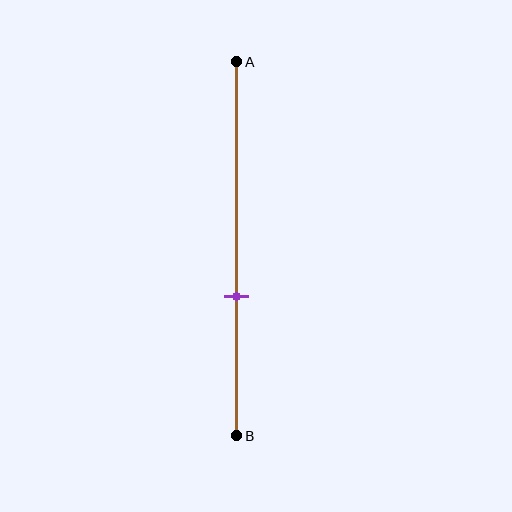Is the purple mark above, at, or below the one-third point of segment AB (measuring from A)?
The purple mark is below the one-third point of segment AB.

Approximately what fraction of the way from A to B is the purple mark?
The purple mark is approximately 65% of the way from A to B.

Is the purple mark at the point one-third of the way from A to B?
No, the mark is at about 65% from A, not at the 33% one-third point.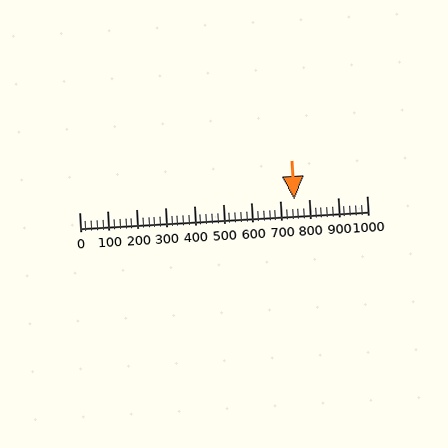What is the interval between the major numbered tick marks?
The major tick marks are spaced 100 units apart.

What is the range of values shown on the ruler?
The ruler shows values from 0 to 1000.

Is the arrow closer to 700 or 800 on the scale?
The arrow is closer to 700.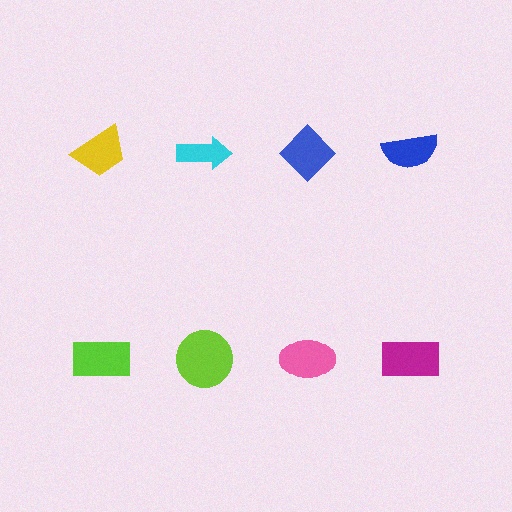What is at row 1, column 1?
A yellow trapezoid.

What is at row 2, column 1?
A lime rectangle.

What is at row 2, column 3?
A pink ellipse.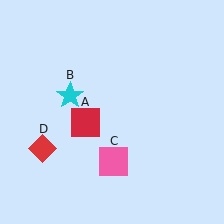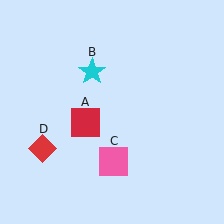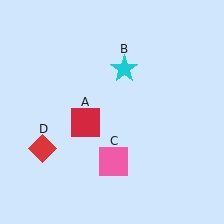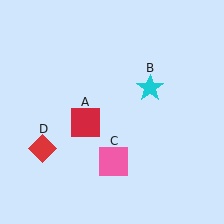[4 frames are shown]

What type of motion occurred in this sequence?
The cyan star (object B) rotated clockwise around the center of the scene.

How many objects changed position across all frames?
1 object changed position: cyan star (object B).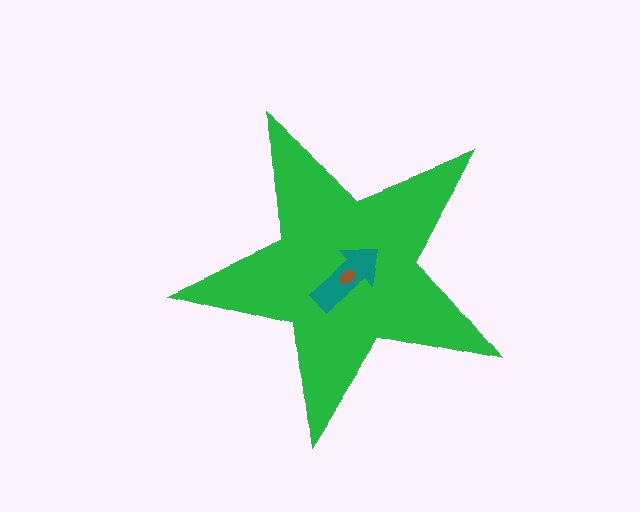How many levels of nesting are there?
3.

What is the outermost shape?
The green star.